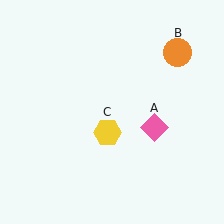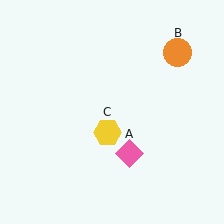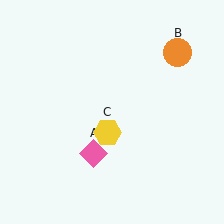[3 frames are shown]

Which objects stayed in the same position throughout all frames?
Orange circle (object B) and yellow hexagon (object C) remained stationary.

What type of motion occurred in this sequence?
The pink diamond (object A) rotated clockwise around the center of the scene.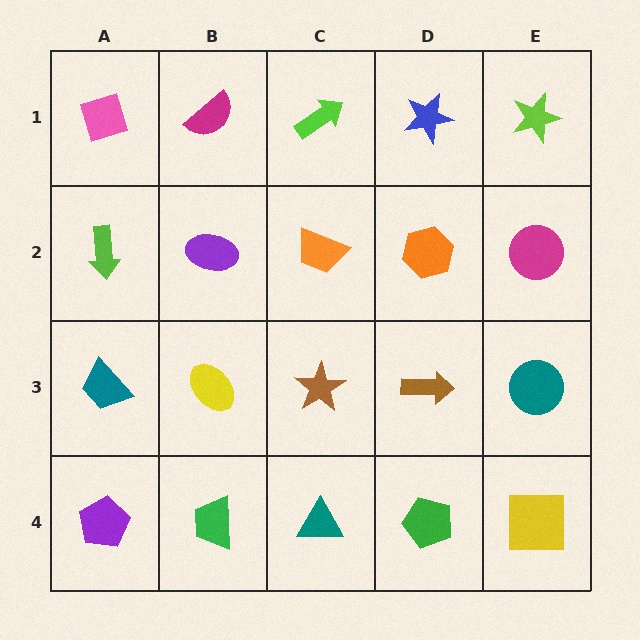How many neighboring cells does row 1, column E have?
2.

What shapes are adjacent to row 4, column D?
A brown arrow (row 3, column D), a teal triangle (row 4, column C), a yellow square (row 4, column E).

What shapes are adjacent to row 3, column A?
A lime arrow (row 2, column A), a purple pentagon (row 4, column A), a yellow ellipse (row 3, column B).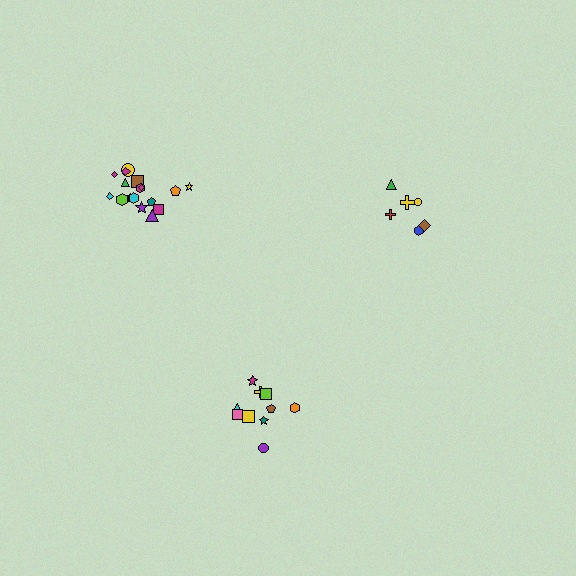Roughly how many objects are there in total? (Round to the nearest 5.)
Roughly 35 objects in total.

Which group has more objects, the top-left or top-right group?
The top-left group.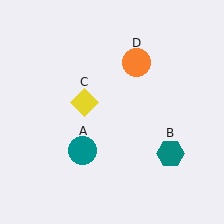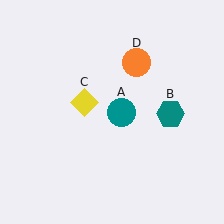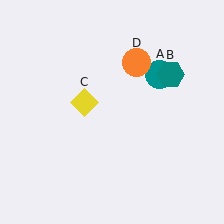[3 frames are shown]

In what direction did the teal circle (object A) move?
The teal circle (object A) moved up and to the right.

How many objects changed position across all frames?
2 objects changed position: teal circle (object A), teal hexagon (object B).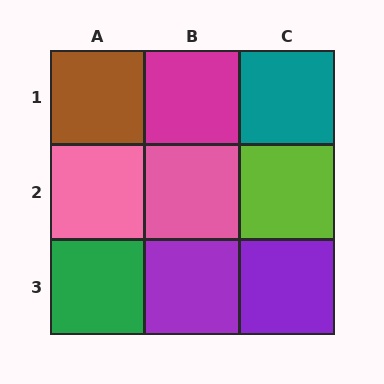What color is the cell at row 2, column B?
Pink.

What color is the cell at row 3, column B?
Purple.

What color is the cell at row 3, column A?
Green.